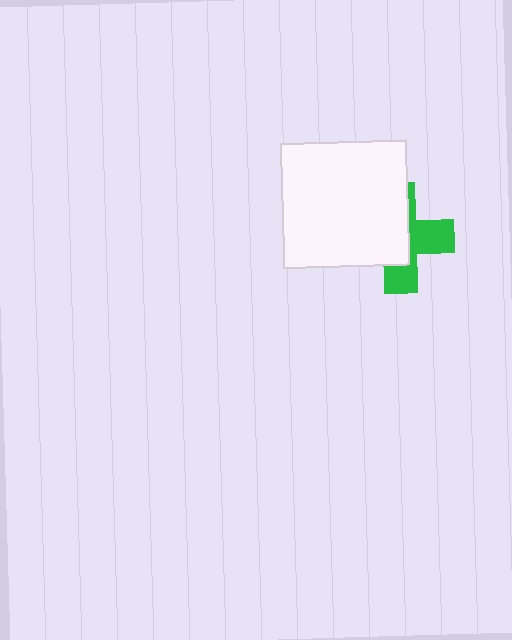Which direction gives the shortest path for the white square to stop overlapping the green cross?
Moving left gives the shortest separation.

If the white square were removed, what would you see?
You would see the complete green cross.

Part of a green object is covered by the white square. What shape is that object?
It is a cross.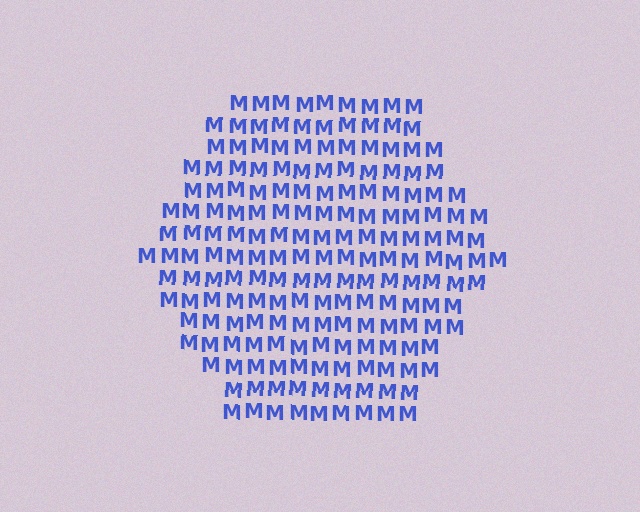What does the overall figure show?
The overall figure shows a hexagon.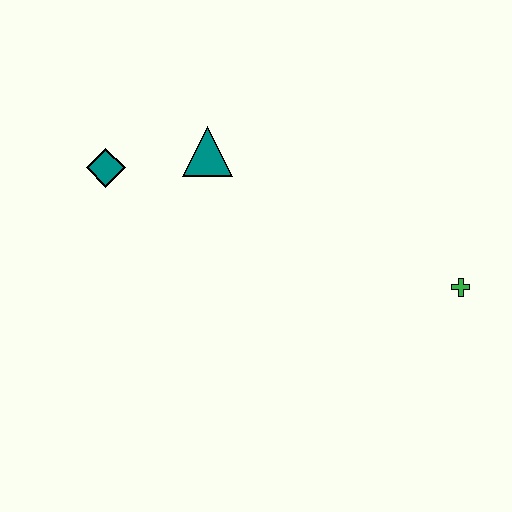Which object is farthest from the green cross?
The teal diamond is farthest from the green cross.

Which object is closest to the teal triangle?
The teal diamond is closest to the teal triangle.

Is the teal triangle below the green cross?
No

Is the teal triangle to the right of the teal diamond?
Yes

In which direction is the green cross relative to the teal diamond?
The green cross is to the right of the teal diamond.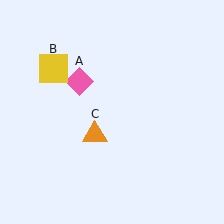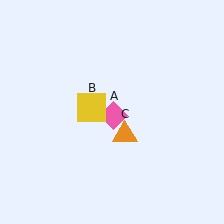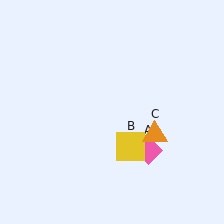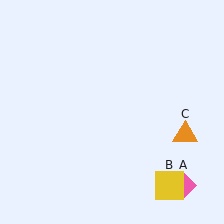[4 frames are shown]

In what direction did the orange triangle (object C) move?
The orange triangle (object C) moved right.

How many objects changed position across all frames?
3 objects changed position: pink diamond (object A), yellow square (object B), orange triangle (object C).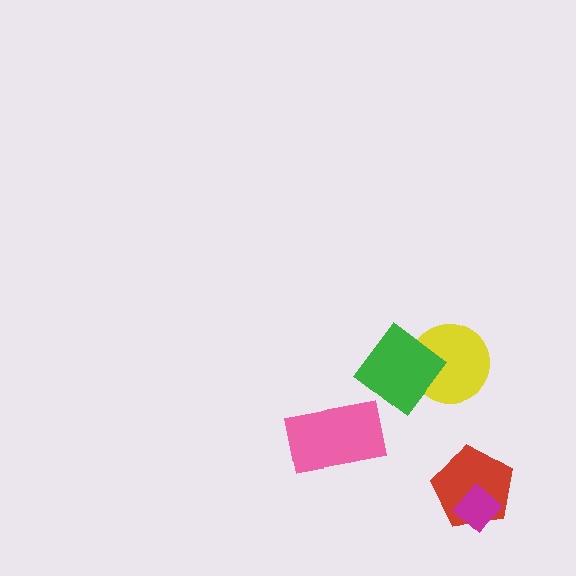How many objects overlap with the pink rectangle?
0 objects overlap with the pink rectangle.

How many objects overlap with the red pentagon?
1 object overlaps with the red pentagon.